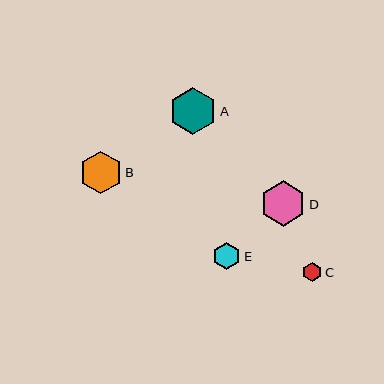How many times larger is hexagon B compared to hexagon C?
Hexagon B is approximately 2.2 times the size of hexagon C.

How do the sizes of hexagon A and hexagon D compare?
Hexagon A and hexagon D are approximately the same size.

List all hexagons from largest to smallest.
From largest to smallest: A, D, B, E, C.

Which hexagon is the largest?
Hexagon A is the largest with a size of approximately 47 pixels.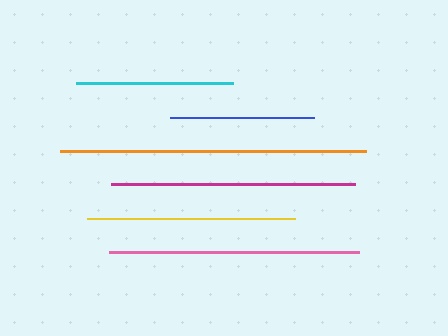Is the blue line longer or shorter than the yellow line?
The yellow line is longer than the blue line.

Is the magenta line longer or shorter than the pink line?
The pink line is longer than the magenta line.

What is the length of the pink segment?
The pink segment is approximately 251 pixels long.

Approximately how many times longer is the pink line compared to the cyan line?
The pink line is approximately 1.6 times the length of the cyan line.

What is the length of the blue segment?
The blue segment is approximately 143 pixels long.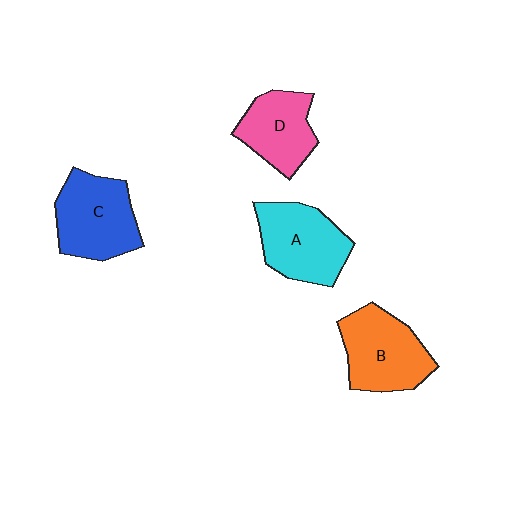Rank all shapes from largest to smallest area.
From largest to smallest: C (blue), B (orange), A (cyan), D (pink).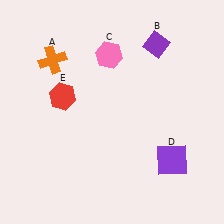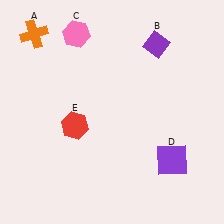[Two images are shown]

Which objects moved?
The objects that moved are: the orange cross (A), the pink hexagon (C), the red hexagon (E).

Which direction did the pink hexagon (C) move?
The pink hexagon (C) moved left.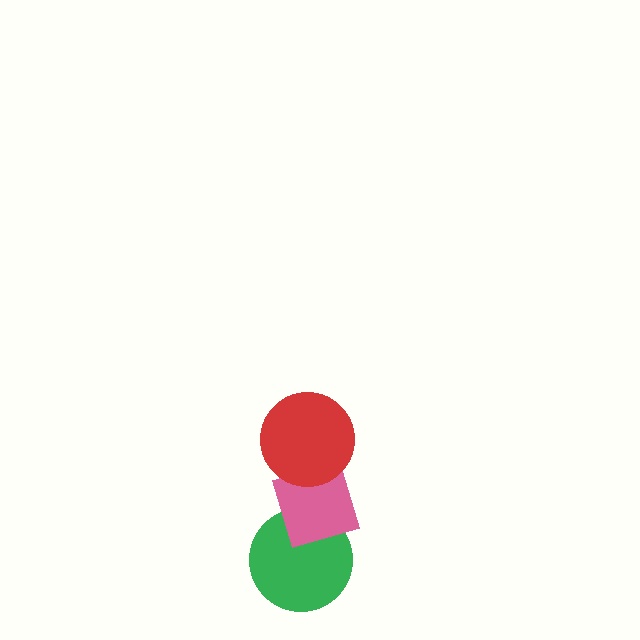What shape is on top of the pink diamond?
The red circle is on top of the pink diamond.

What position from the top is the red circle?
The red circle is 1st from the top.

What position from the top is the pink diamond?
The pink diamond is 2nd from the top.